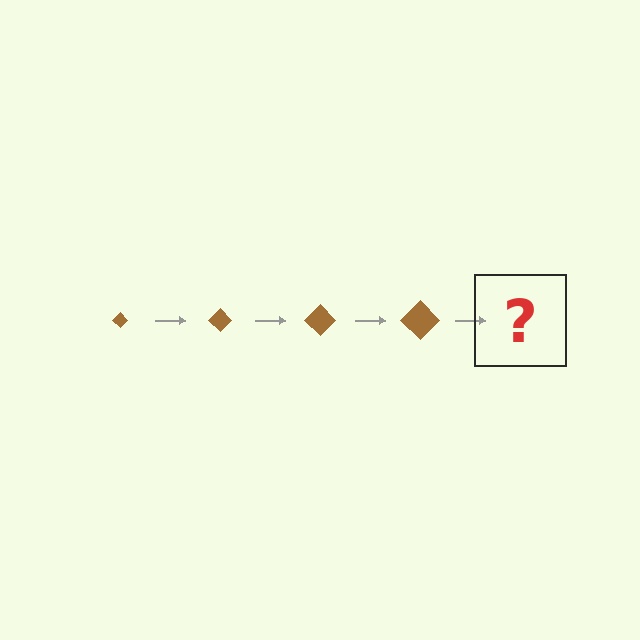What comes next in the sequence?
The next element should be a brown diamond, larger than the previous one.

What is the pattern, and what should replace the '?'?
The pattern is that the diamond gets progressively larger each step. The '?' should be a brown diamond, larger than the previous one.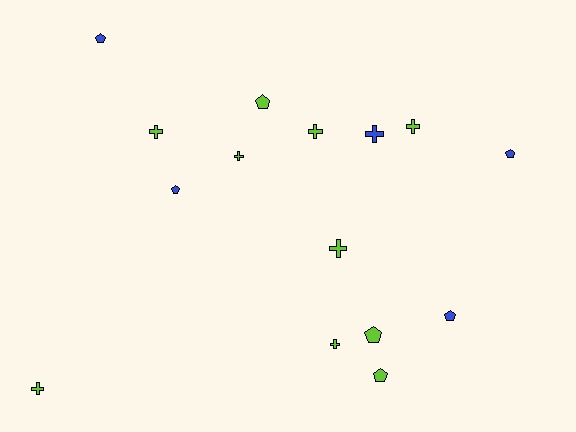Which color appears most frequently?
Lime, with 10 objects.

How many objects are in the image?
There are 15 objects.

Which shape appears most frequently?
Cross, with 8 objects.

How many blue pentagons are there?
There are 4 blue pentagons.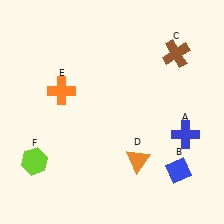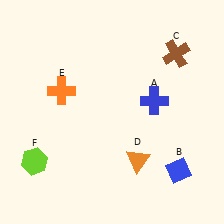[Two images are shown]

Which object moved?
The blue cross (A) moved up.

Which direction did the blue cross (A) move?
The blue cross (A) moved up.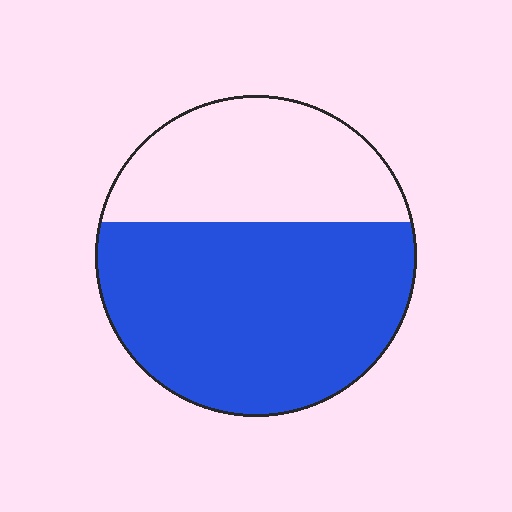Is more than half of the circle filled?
Yes.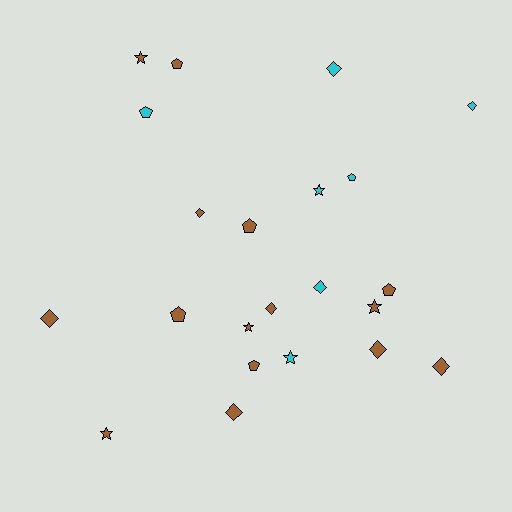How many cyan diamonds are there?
There are 3 cyan diamonds.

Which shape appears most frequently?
Diamond, with 9 objects.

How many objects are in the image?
There are 22 objects.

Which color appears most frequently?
Brown, with 15 objects.